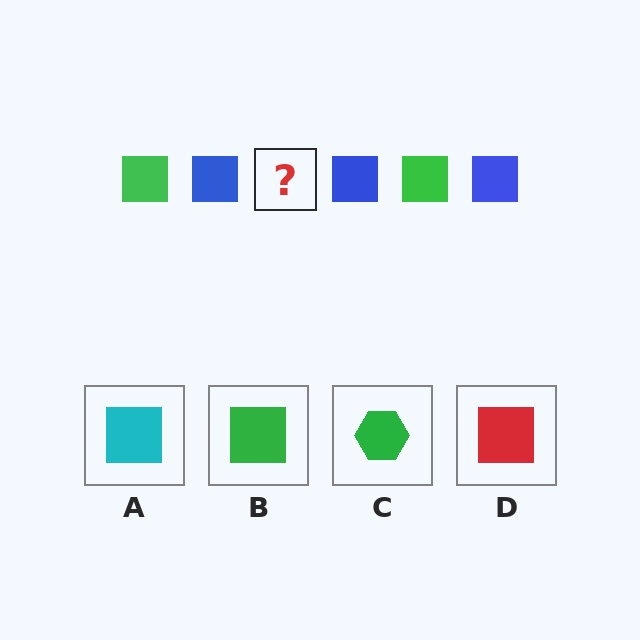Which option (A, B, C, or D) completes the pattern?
B.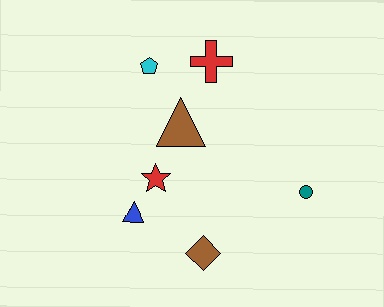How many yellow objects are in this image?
There are no yellow objects.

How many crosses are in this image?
There is 1 cross.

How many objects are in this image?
There are 7 objects.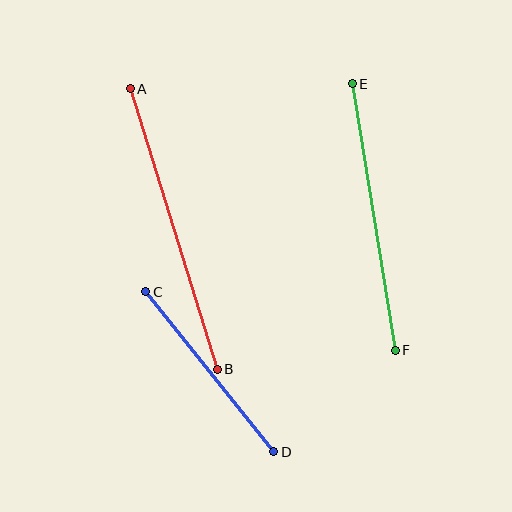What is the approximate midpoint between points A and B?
The midpoint is at approximately (174, 229) pixels.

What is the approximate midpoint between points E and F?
The midpoint is at approximately (374, 217) pixels.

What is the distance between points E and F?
The distance is approximately 270 pixels.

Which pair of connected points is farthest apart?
Points A and B are farthest apart.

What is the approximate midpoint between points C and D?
The midpoint is at approximately (210, 372) pixels.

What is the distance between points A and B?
The distance is approximately 294 pixels.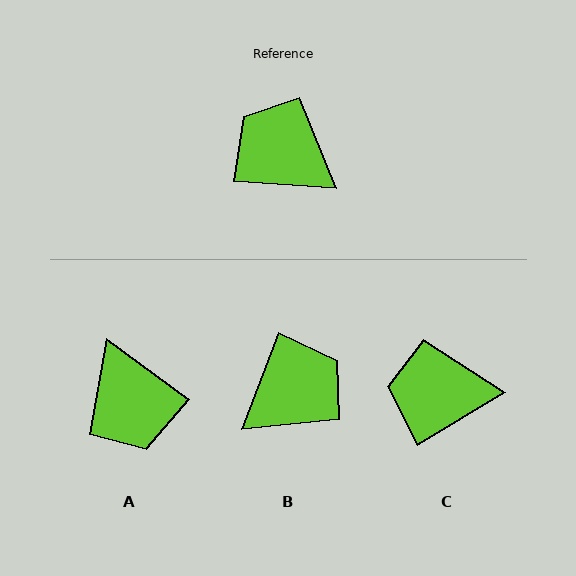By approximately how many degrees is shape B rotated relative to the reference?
Approximately 107 degrees clockwise.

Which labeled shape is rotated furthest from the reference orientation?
A, about 147 degrees away.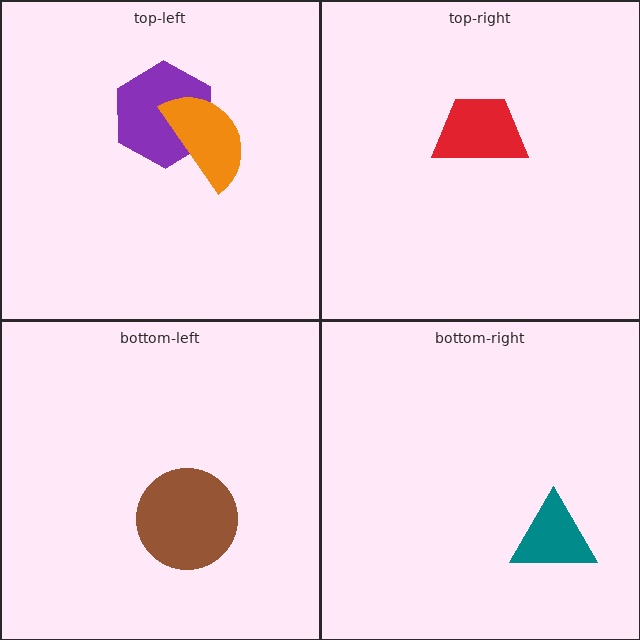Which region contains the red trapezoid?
The top-right region.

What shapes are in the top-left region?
The purple hexagon, the orange semicircle.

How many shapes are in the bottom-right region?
1.